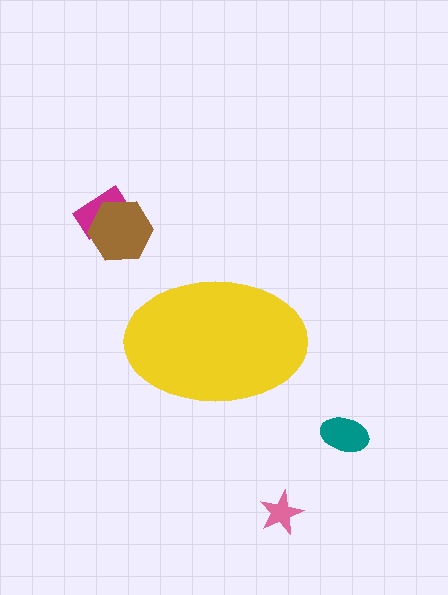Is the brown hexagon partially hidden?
No, the brown hexagon is fully visible.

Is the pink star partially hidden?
No, the pink star is fully visible.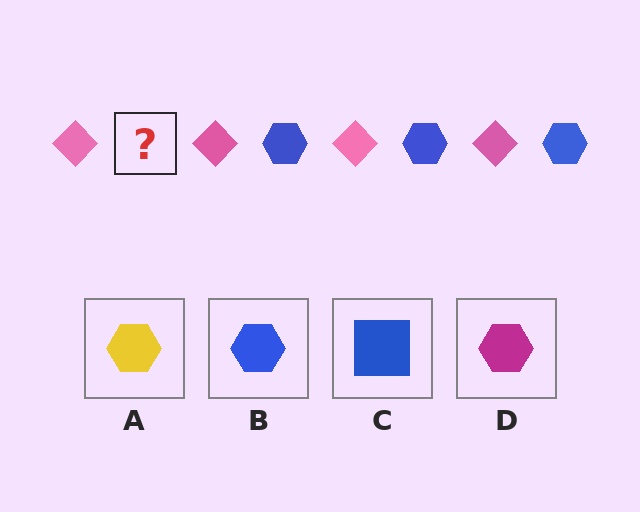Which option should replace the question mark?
Option B.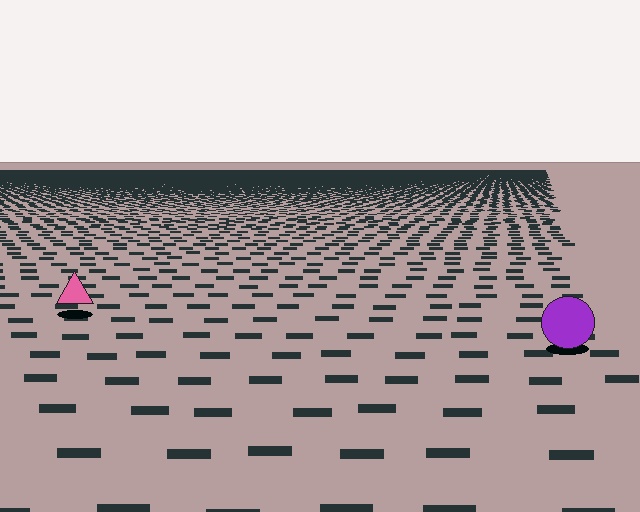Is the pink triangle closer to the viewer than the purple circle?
No. The purple circle is closer — you can tell from the texture gradient: the ground texture is coarser near it.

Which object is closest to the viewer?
The purple circle is closest. The texture marks near it are larger and more spread out.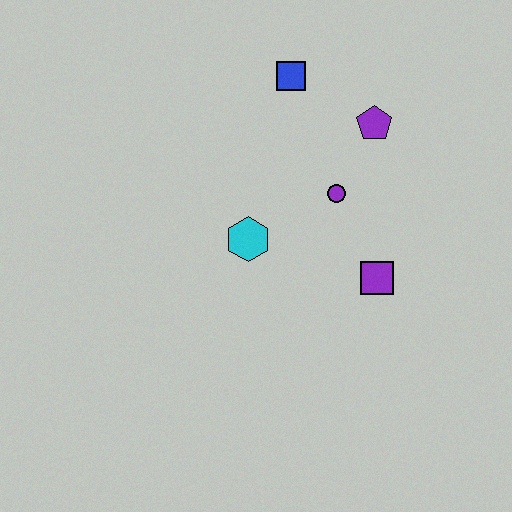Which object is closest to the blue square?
The purple pentagon is closest to the blue square.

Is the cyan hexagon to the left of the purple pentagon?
Yes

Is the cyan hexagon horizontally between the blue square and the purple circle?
No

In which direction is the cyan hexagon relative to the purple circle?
The cyan hexagon is to the left of the purple circle.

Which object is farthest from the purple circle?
The blue square is farthest from the purple circle.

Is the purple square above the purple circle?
No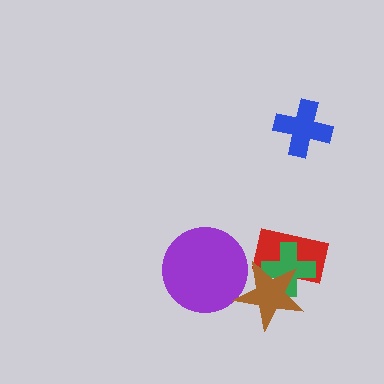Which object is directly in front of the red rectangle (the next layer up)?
The green cross is directly in front of the red rectangle.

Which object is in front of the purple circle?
The brown star is in front of the purple circle.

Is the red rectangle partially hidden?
Yes, it is partially covered by another shape.